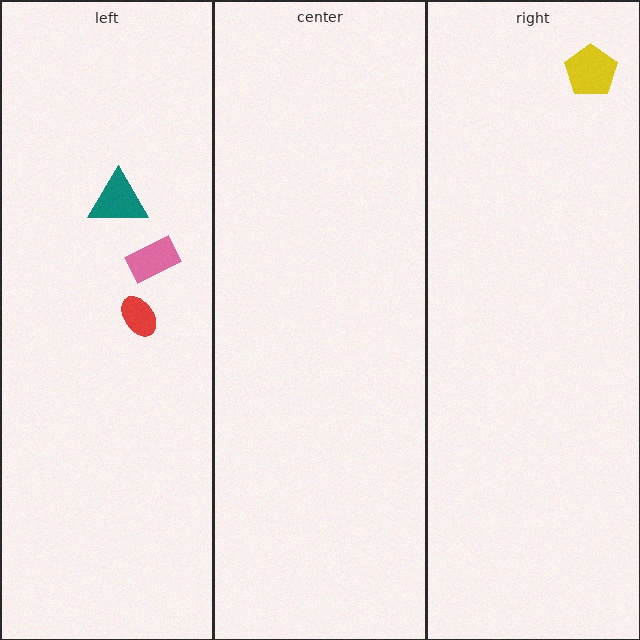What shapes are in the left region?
The pink rectangle, the red ellipse, the teal triangle.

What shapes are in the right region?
The yellow pentagon.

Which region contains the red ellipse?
The left region.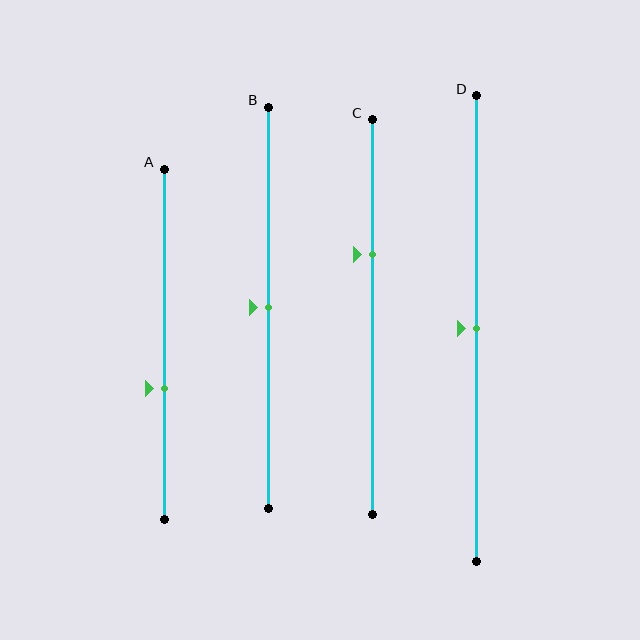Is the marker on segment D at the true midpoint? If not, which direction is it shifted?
Yes, the marker on segment D is at the true midpoint.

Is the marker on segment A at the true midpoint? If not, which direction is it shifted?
No, the marker on segment A is shifted downward by about 13% of the segment length.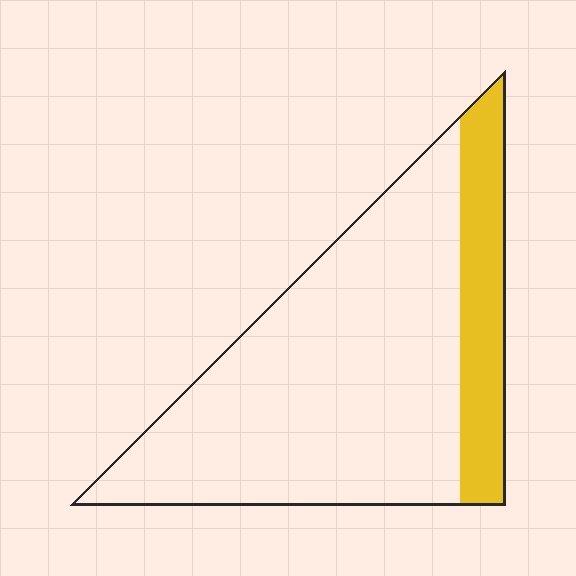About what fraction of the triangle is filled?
About one fifth (1/5).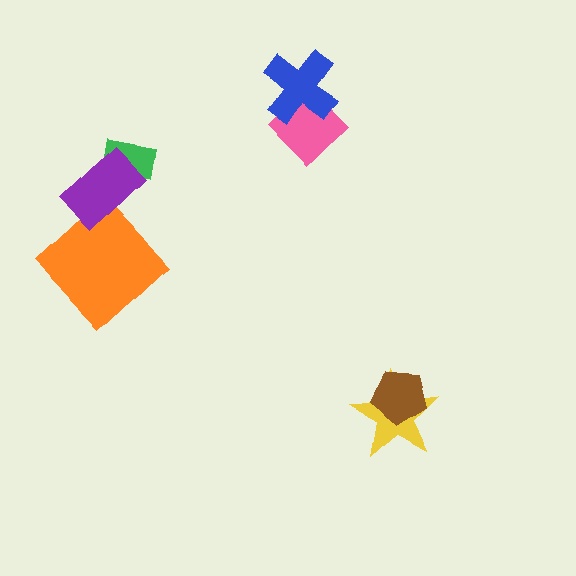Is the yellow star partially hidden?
Yes, it is partially covered by another shape.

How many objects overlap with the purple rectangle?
2 objects overlap with the purple rectangle.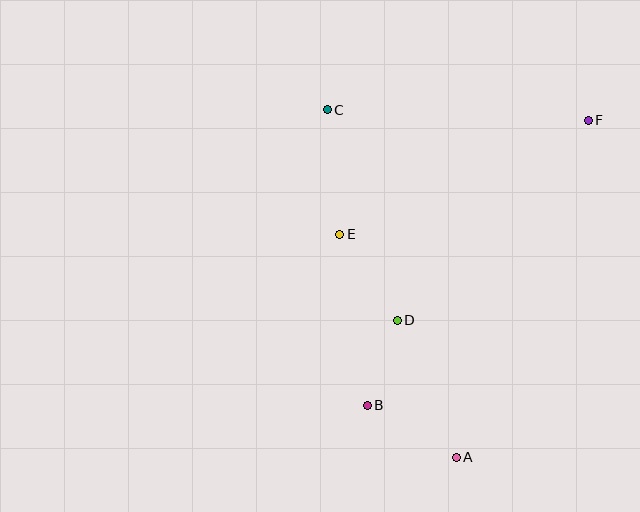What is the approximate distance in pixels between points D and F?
The distance between D and F is approximately 276 pixels.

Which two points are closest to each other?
Points B and D are closest to each other.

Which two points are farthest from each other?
Points A and C are farthest from each other.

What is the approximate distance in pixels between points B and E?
The distance between B and E is approximately 173 pixels.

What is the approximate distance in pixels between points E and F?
The distance between E and F is approximately 273 pixels.